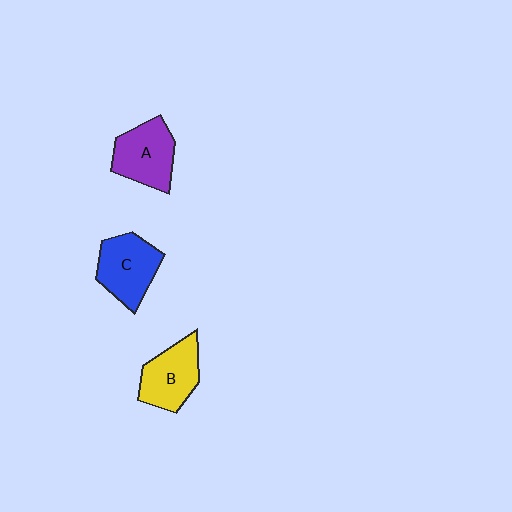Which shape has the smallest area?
Shape B (yellow).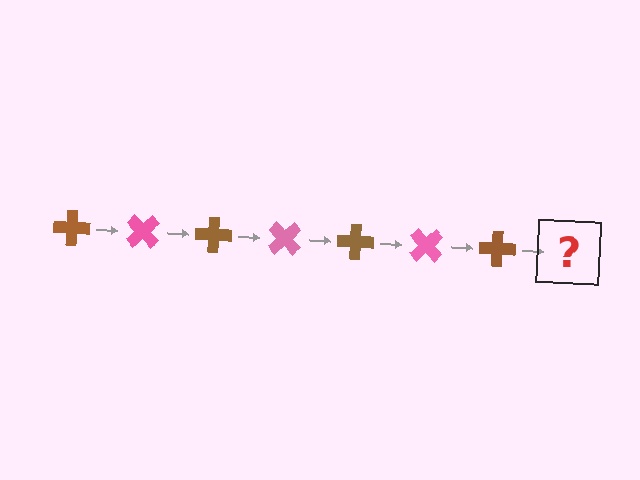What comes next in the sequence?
The next element should be a pink cross, rotated 315 degrees from the start.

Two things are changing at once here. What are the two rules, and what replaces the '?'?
The two rules are that it rotates 45 degrees each step and the color cycles through brown and pink. The '?' should be a pink cross, rotated 315 degrees from the start.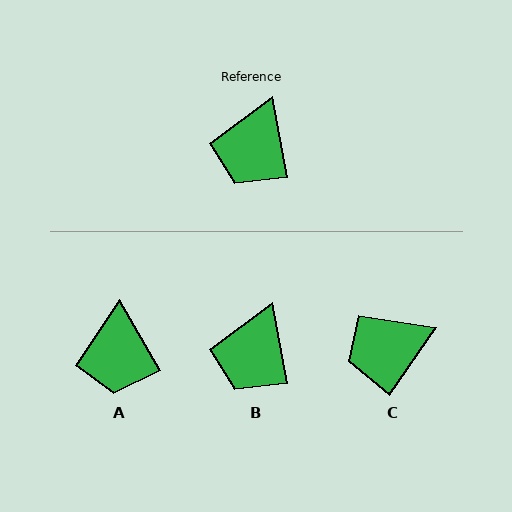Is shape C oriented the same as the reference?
No, it is off by about 45 degrees.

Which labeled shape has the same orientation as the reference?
B.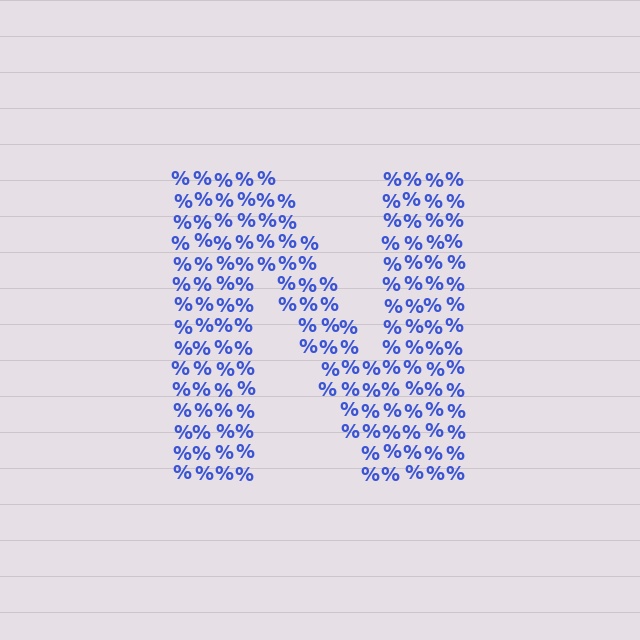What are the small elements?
The small elements are percent signs.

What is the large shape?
The large shape is the letter N.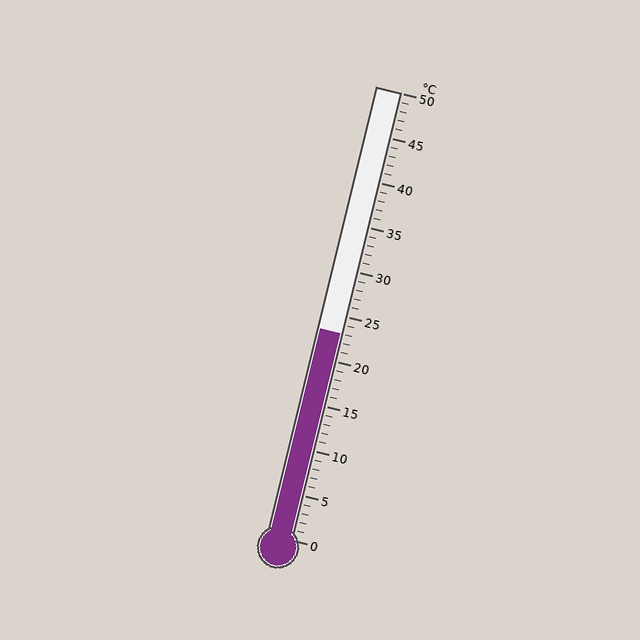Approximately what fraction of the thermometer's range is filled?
The thermometer is filled to approximately 45% of its range.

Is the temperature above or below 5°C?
The temperature is above 5°C.